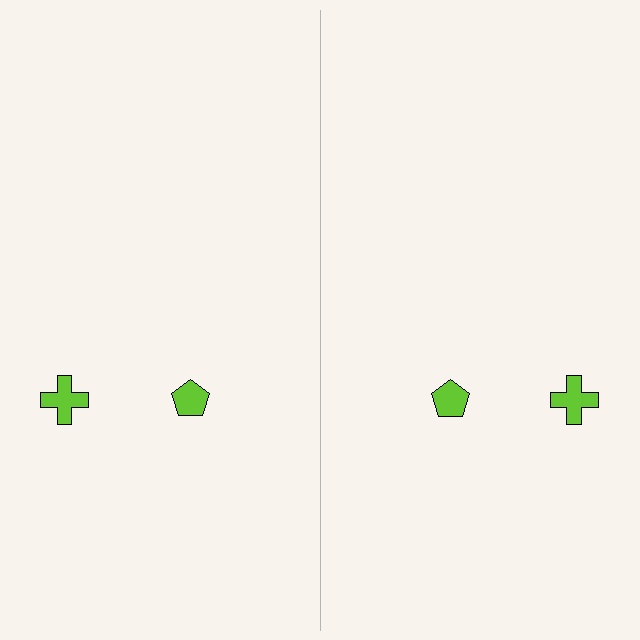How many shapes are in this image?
There are 4 shapes in this image.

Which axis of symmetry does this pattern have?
The pattern has a vertical axis of symmetry running through the center of the image.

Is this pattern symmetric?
Yes, this pattern has bilateral (reflection) symmetry.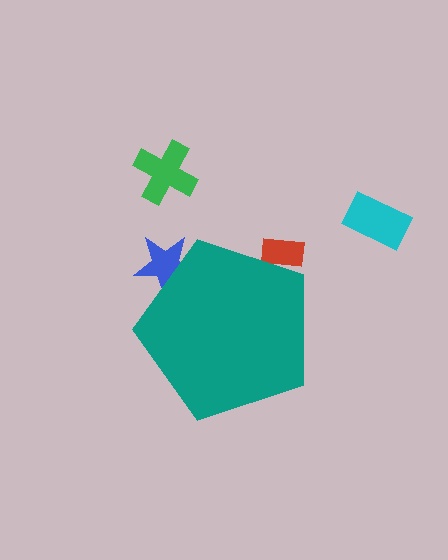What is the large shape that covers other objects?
A teal pentagon.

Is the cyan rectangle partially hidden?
No, the cyan rectangle is fully visible.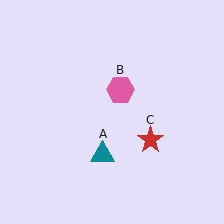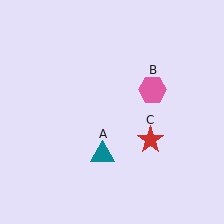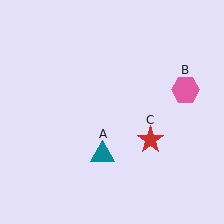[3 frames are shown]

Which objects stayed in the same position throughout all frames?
Teal triangle (object A) and red star (object C) remained stationary.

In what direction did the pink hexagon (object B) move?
The pink hexagon (object B) moved right.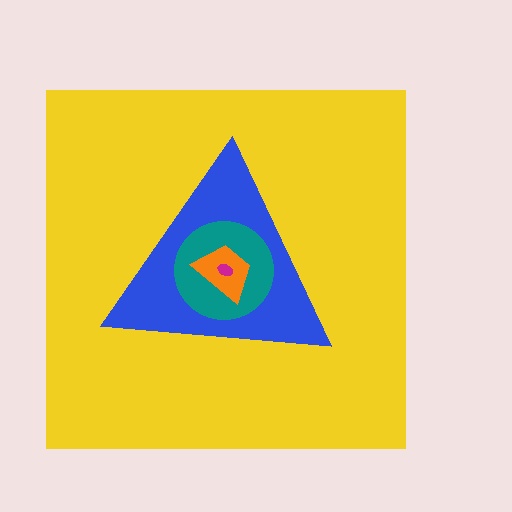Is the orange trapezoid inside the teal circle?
Yes.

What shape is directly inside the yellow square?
The blue triangle.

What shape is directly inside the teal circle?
The orange trapezoid.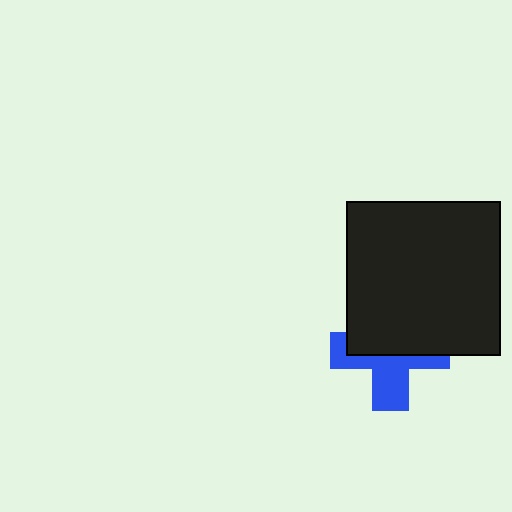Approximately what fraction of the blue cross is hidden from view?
Roughly 53% of the blue cross is hidden behind the black square.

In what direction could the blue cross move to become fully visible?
The blue cross could move down. That would shift it out from behind the black square entirely.